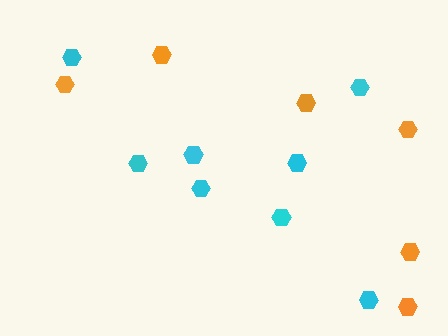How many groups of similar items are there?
There are 2 groups: one group of orange hexagons (6) and one group of cyan hexagons (8).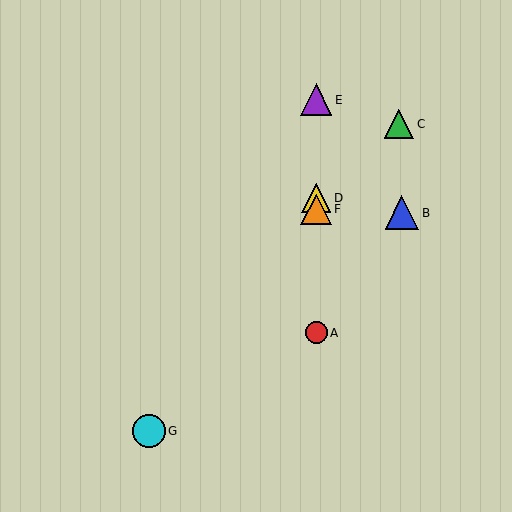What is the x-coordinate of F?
Object F is at x≈316.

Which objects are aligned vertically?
Objects A, D, E, F are aligned vertically.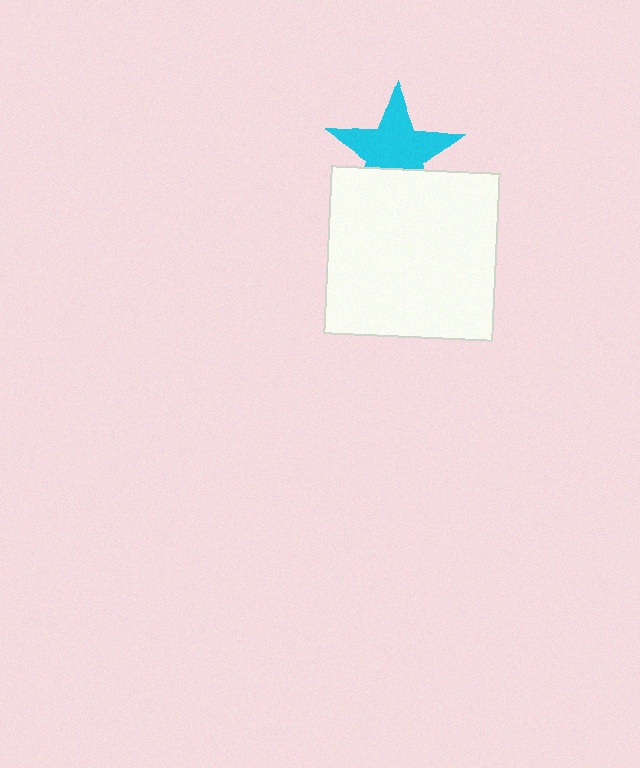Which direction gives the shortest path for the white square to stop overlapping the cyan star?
Moving down gives the shortest separation.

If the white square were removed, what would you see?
You would see the complete cyan star.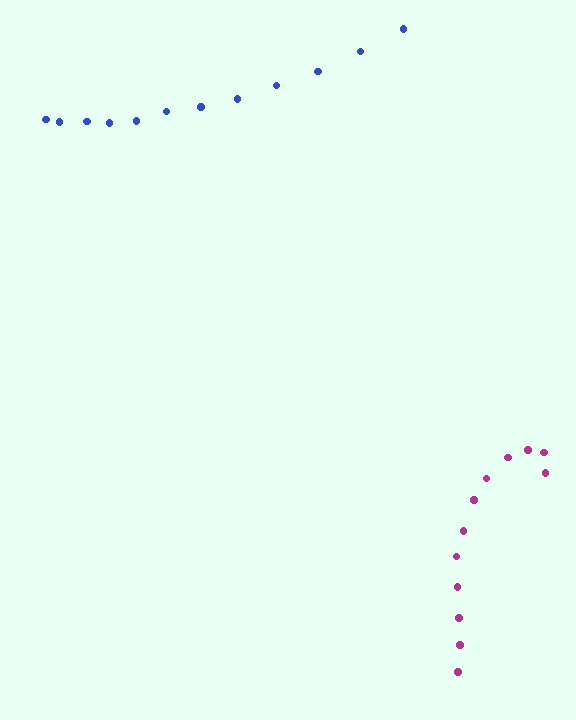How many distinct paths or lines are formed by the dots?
There are 2 distinct paths.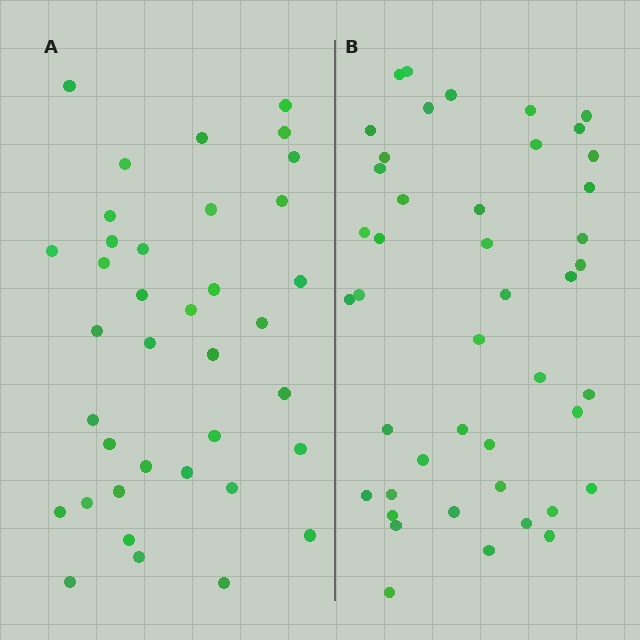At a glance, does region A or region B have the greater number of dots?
Region B (the right region) has more dots.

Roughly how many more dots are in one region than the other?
Region B has roughly 8 or so more dots than region A.